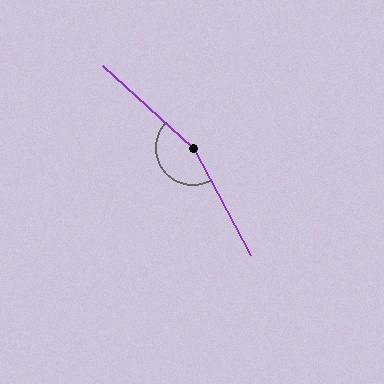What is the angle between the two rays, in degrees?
Approximately 160 degrees.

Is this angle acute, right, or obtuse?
It is obtuse.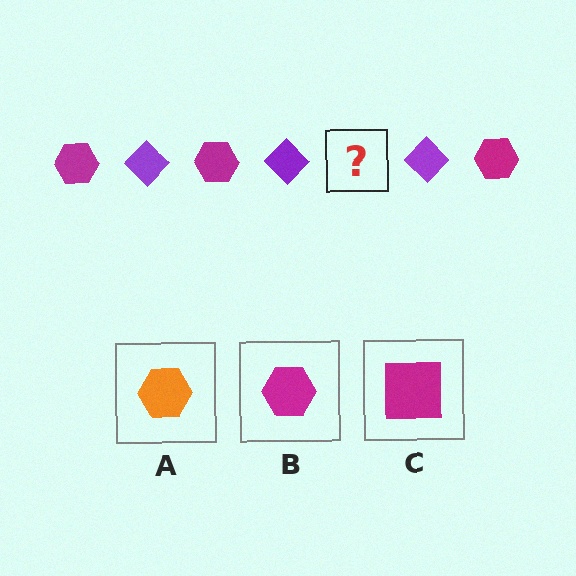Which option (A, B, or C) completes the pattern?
B.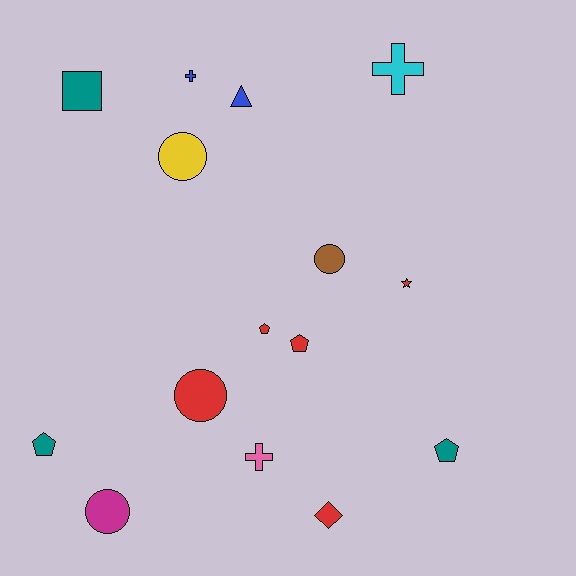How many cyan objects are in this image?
There is 1 cyan object.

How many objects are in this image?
There are 15 objects.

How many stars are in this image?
There is 1 star.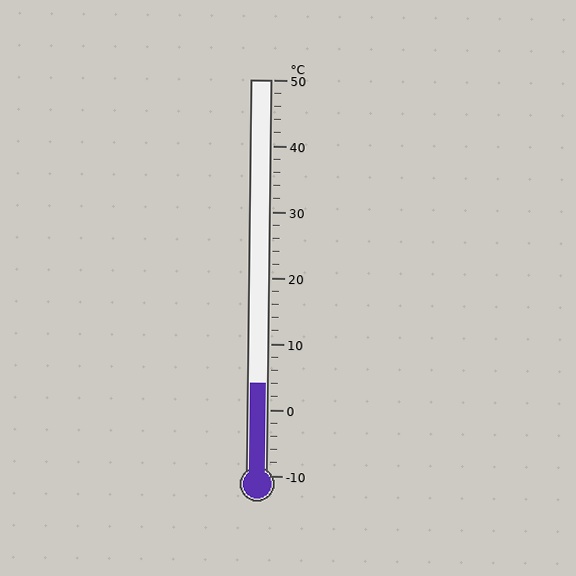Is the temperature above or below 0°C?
The temperature is above 0°C.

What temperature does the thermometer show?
The thermometer shows approximately 4°C.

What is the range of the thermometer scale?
The thermometer scale ranges from -10°C to 50°C.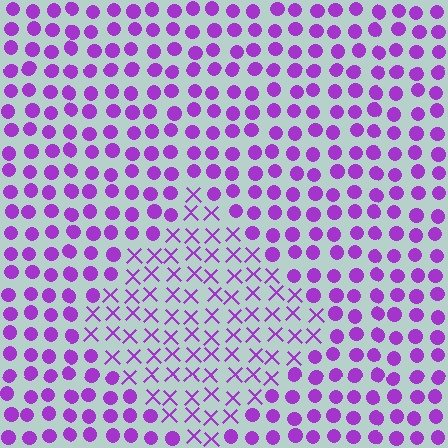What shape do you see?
I see a diamond.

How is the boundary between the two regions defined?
The boundary is defined by a change in element shape: X marks inside vs. circles outside. All elements share the same color and spacing.